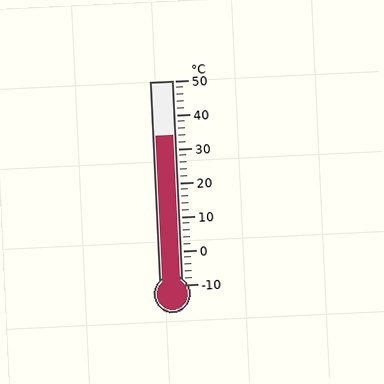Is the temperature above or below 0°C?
The temperature is above 0°C.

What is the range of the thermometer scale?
The thermometer scale ranges from -10°C to 50°C.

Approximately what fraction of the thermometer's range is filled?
The thermometer is filled to approximately 75% of its range.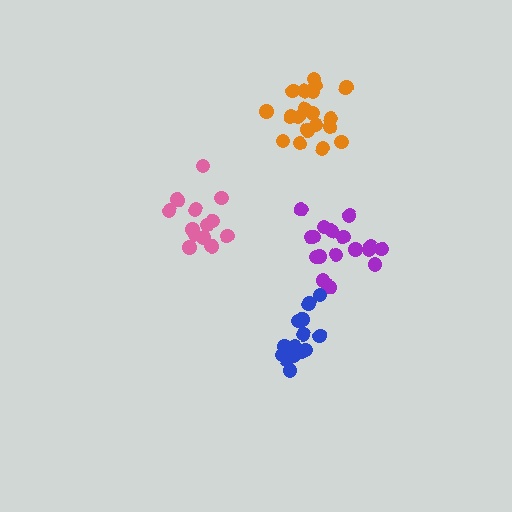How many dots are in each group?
Group 1: 13 dots, Group 2: 17 dots, Group 3: 14 dots, Group 4: 19 dots (63 total).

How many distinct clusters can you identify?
There are 4 distinct clusters.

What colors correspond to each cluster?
The clusters are colored: pink, purple, blue, orange.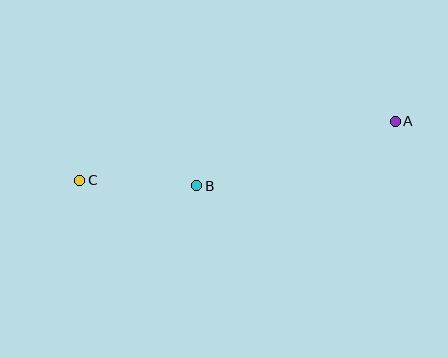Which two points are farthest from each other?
Points A and C are farthest from each other.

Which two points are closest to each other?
Points B and C are closest to each other.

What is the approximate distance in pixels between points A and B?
The distance between A and B is approximately 209 pixels.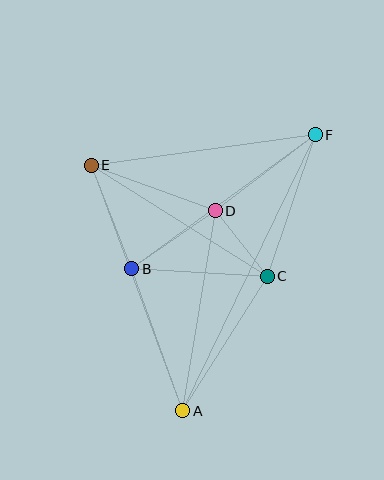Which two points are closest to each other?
Points C and D are closest to each other.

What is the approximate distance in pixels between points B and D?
The distance between B and D is approximately 101 pixels.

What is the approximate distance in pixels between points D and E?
The distance between D and E is approximately 132 pixels.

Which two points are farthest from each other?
Points A and F are farthest from each other.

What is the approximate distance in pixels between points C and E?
The distance between C and E is approximately 208 pixels.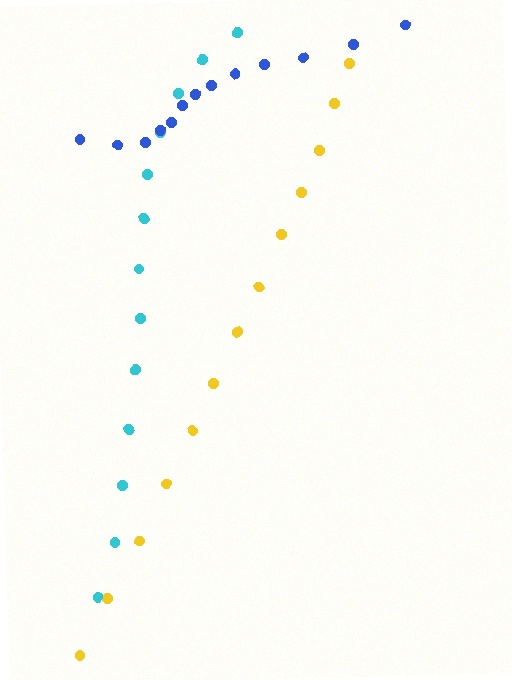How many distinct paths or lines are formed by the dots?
There are 3 distinct paths.